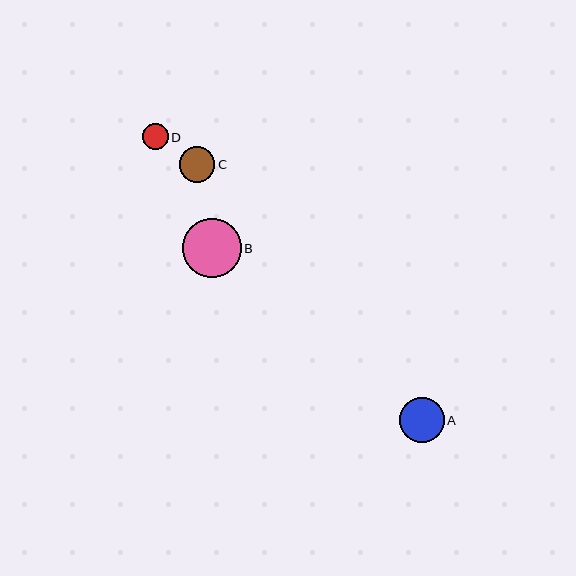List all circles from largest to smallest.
From largest to smallest: B, A, C, D.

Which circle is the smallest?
Circle D is the smallest with a size of approximately 26 pixels.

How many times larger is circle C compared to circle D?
Circle C is approximately 1.4 times the size of circle D.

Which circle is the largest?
Circle B is the largest with a size of approximately 59 pixels.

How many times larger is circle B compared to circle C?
Circle B is approximately 1.6 times the size of circle C.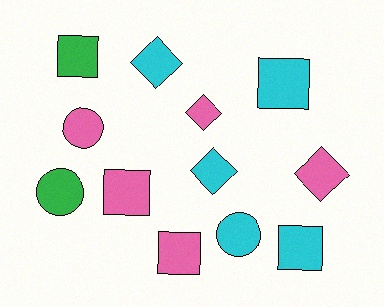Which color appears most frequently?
Cyan, with 5 objects.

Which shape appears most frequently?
Square, with 5 objects.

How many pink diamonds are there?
There are 2 pink diamonds.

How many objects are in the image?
There are 12 objects.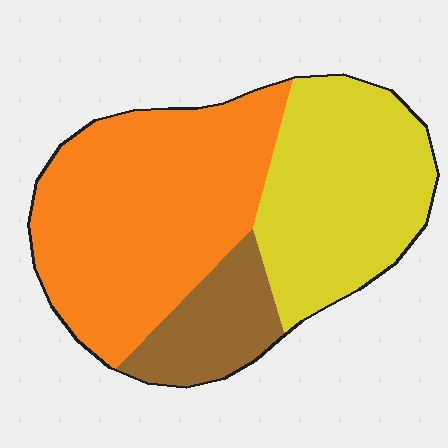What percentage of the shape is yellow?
Yellow covers 36% of the shape.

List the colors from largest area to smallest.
From largest to smallest: orange, yellow, brown.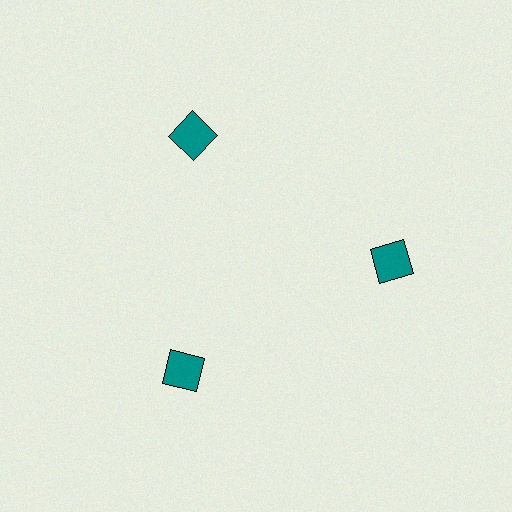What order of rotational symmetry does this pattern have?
This pattern has 3-fold rotational symmetry.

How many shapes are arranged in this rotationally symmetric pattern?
There are 3 shapes, arranged in 3 groups of 1.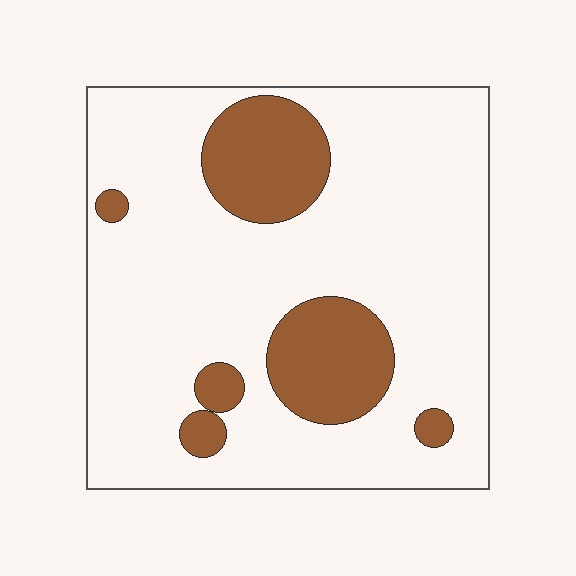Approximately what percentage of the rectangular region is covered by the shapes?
Approximately 20%.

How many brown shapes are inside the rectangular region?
6.